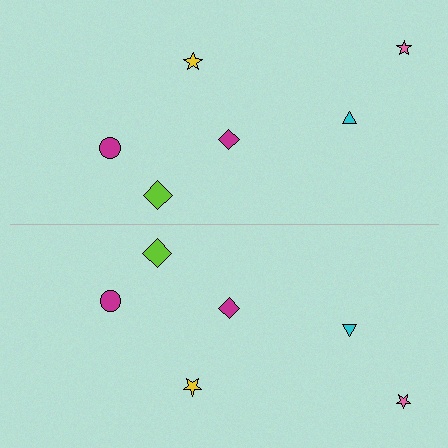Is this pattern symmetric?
Yes, this pattern has bilateral (reflection) symmetry.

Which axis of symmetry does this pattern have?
The pattern has a horizontal axis of symmetry running through the center of the image.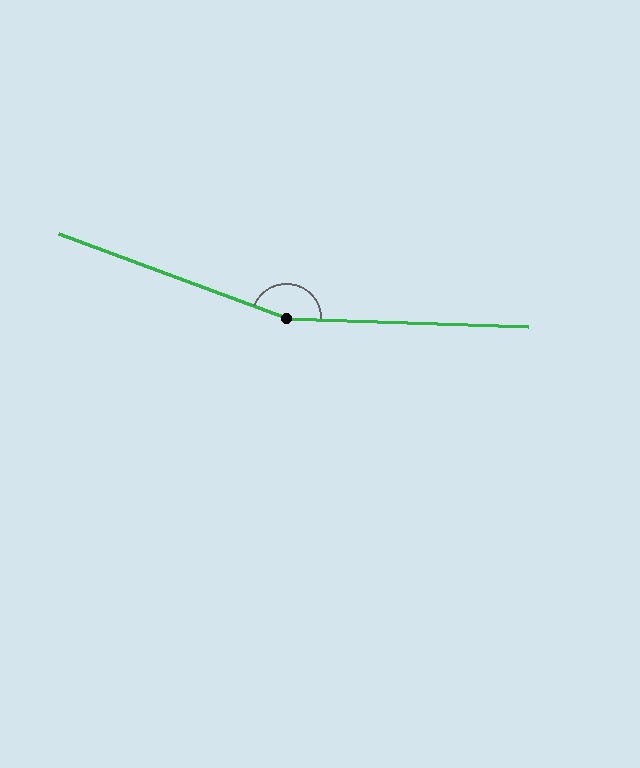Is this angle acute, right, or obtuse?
It is obtuse.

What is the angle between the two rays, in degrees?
Approximately 162 degrees.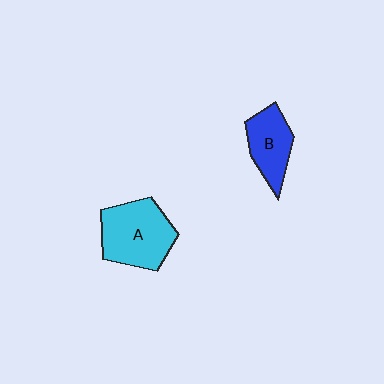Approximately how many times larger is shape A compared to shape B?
Approximately 1.5 times.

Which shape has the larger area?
Shape A (cyan).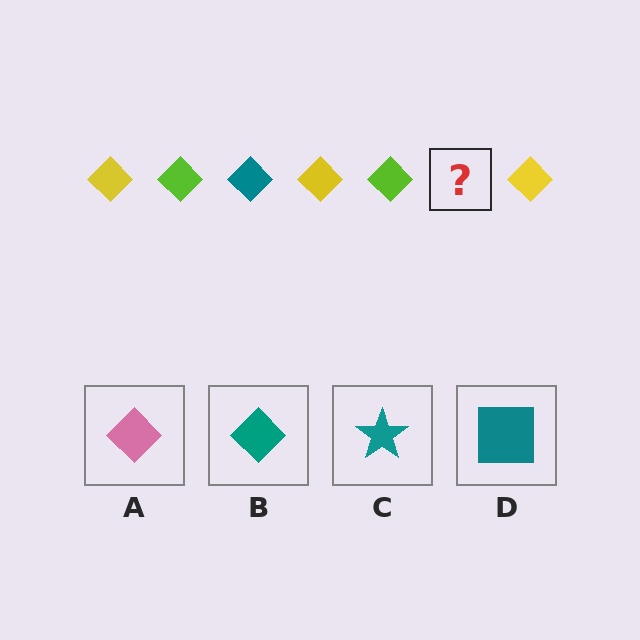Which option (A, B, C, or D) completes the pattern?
B.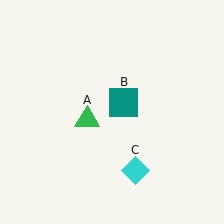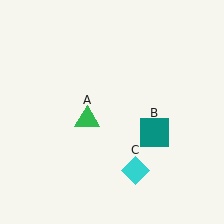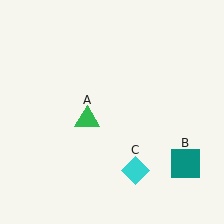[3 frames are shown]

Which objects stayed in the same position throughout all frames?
Green triangle (object A) and cyan diamond (object C) remained stationary.